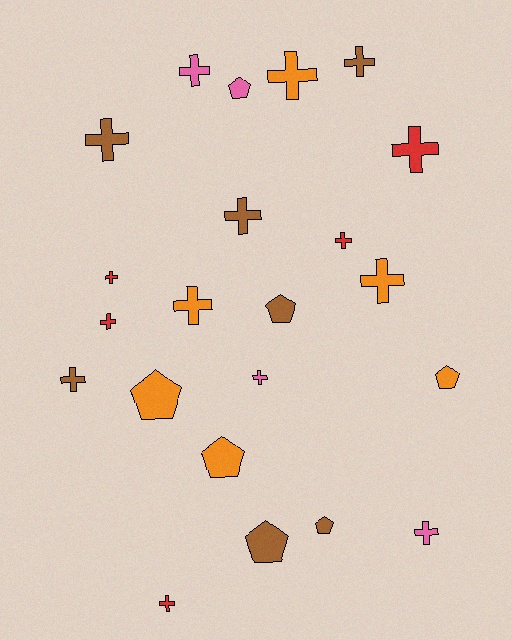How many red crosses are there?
There are 5 red crosses.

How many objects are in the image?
There are 22 objects.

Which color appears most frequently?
Brown, with 7 objects.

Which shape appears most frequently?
Cross, with 15 objects.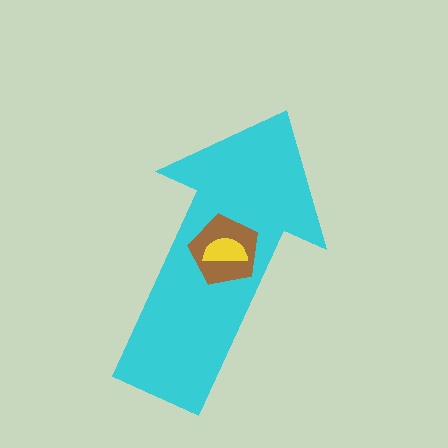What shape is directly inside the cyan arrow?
The brown pentagon.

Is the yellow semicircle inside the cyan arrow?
Yes.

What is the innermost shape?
The yellow semicircle.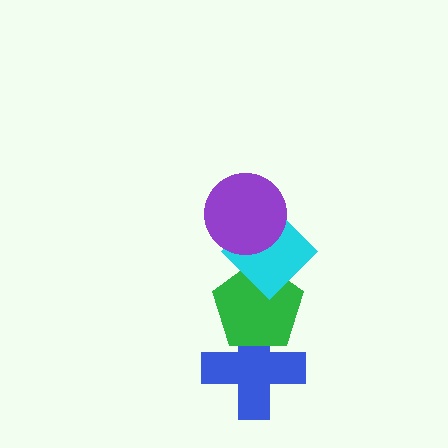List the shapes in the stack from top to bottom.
From top to bottom: the purple circle, the cyan diamond, the green pentagon, the blue cross.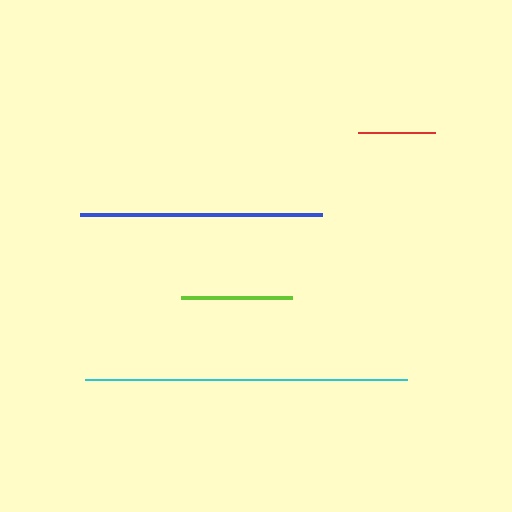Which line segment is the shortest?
The red line is the shortest at approximately 76 pixels.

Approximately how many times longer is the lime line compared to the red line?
The lime line is approximately 1.5 times the length of the red line.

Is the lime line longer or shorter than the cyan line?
The cyan line is longer than the lime line.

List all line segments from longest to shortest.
From longest to shortest: cyan, blue, lime, red.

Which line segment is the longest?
The cyan line is the longest at approximately 321 pixels.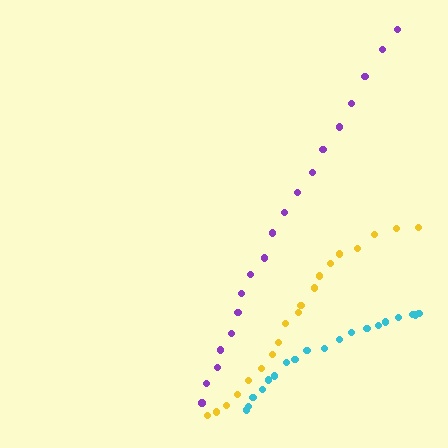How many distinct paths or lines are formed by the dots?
There are 3 distinct paths.